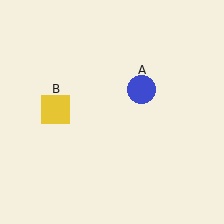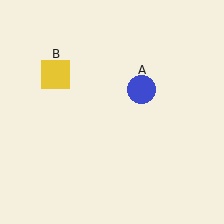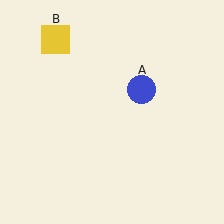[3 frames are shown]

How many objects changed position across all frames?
1 object changed position: yellow square (object B).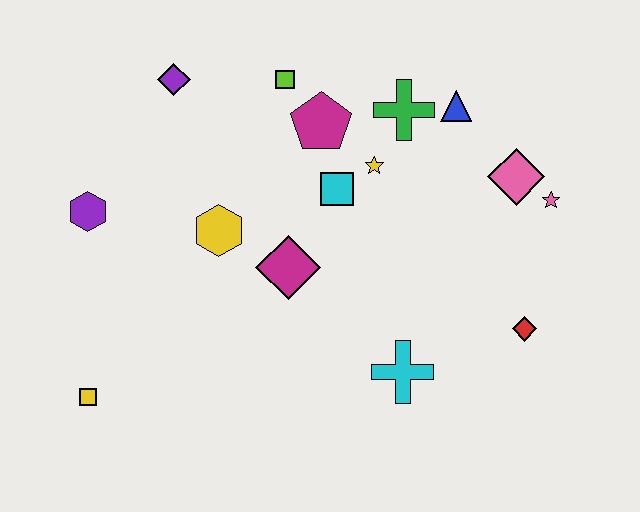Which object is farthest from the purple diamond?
The red diamond is farthest from the purple diamond.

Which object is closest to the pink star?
The pink diamond is closest to the pink star.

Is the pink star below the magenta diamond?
No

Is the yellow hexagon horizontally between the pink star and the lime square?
No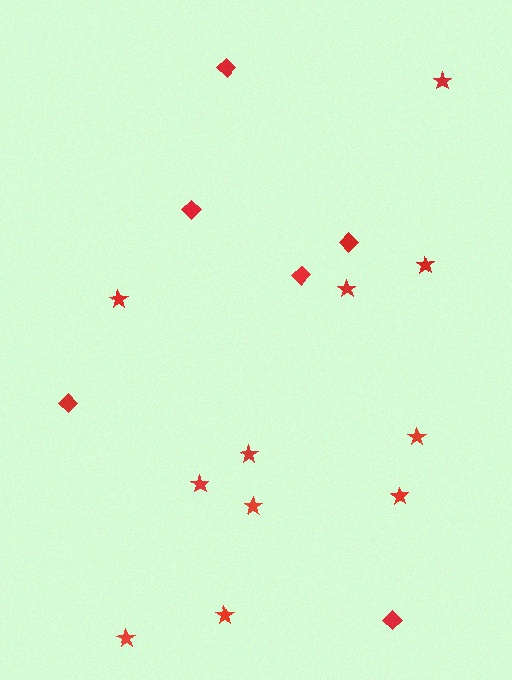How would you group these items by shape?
There are 2 groups: one group of diamonds (6) and one group of stars (11).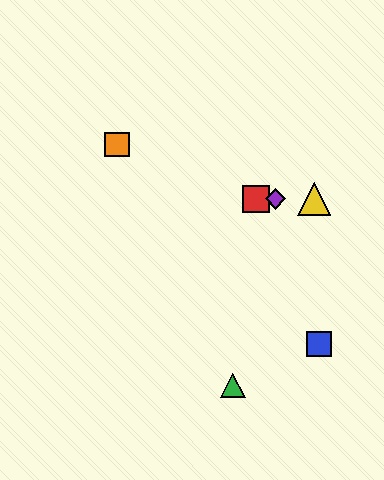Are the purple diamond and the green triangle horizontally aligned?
No, the purple diamond is at y≈199 and the green triangle is at y≈385.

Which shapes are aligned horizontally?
The red square, the yellow triangle, the purple diamond are aligned horizontally.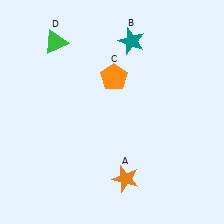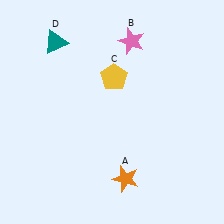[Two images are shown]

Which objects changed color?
B changed from teal to pink. C changed from orange to yellow. D changed from green to teal.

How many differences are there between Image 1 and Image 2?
There are 3 differences between the two images.